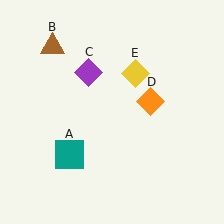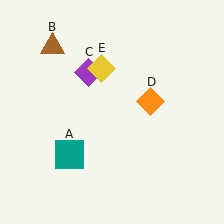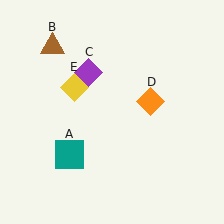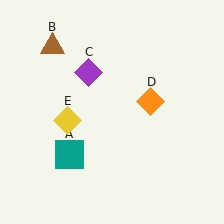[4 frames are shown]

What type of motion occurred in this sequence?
The yellow diamond (object E) rotated counterclockwise around the center of the scene.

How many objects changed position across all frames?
1 object changed position: yellow diamond (object E).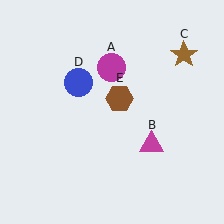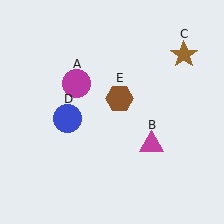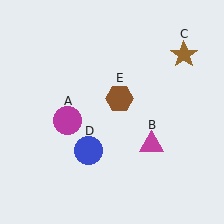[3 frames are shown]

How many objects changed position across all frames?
2 objects changed position: magenta circle (object A), blue circle (object D).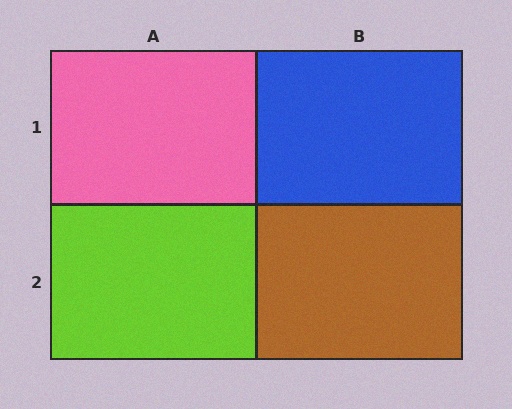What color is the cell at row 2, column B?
Brown.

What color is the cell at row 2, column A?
Lime.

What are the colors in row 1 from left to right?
Pink, blue.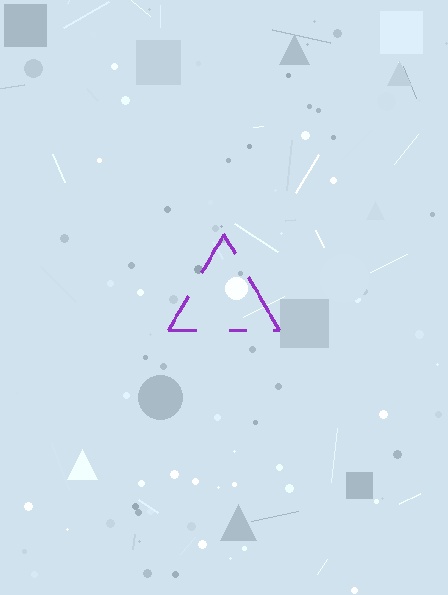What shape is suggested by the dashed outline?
The dashed outline suggests a triangle.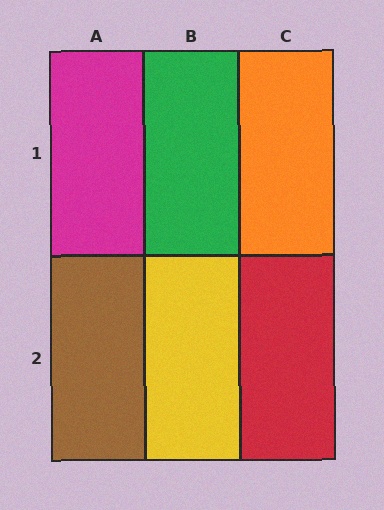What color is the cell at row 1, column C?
Orange.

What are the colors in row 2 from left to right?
Brown, yellow, red.